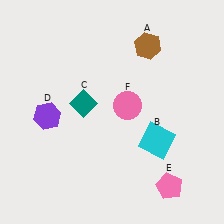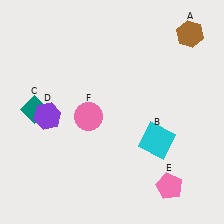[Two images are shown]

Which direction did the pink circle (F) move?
The pink circle (F) moved left.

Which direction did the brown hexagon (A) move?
The brown hexagon (A) moved right.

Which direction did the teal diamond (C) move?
The teal diamond (C) moved left.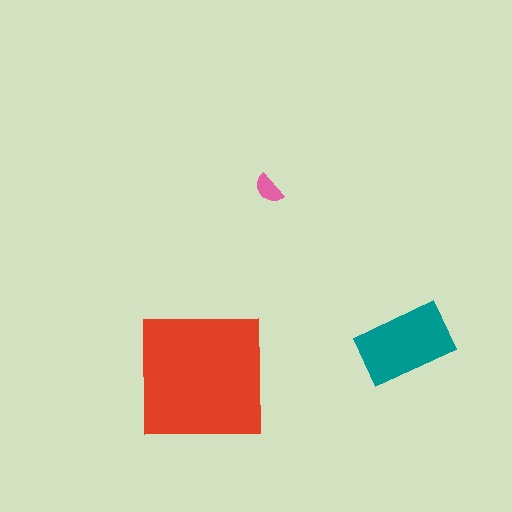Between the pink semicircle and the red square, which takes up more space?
The red square.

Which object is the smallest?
The pink semicircle.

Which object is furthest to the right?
The teal rectangle is rightmost.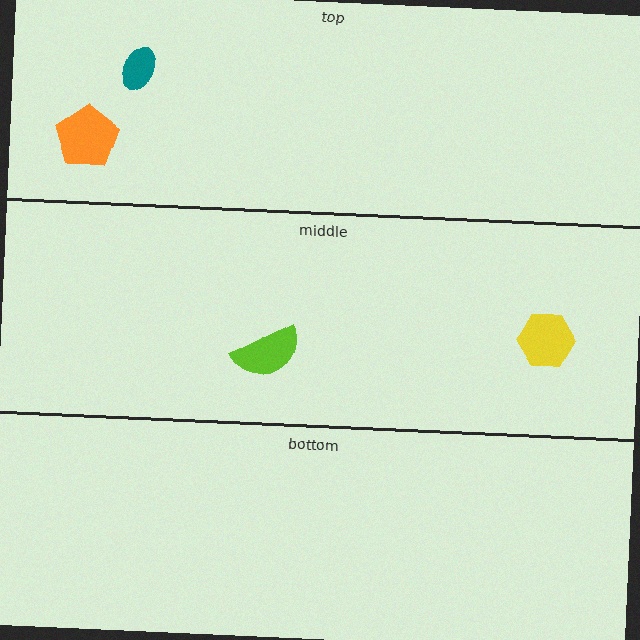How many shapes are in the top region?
2.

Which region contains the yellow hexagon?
The middle region.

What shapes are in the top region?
The orange pentagon, the teal ellipse.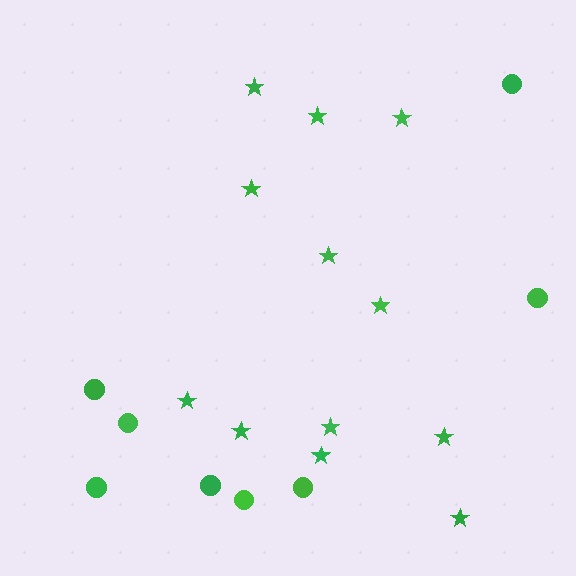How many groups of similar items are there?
There are 2 groups: one group of circles (8) and one group of stars (12).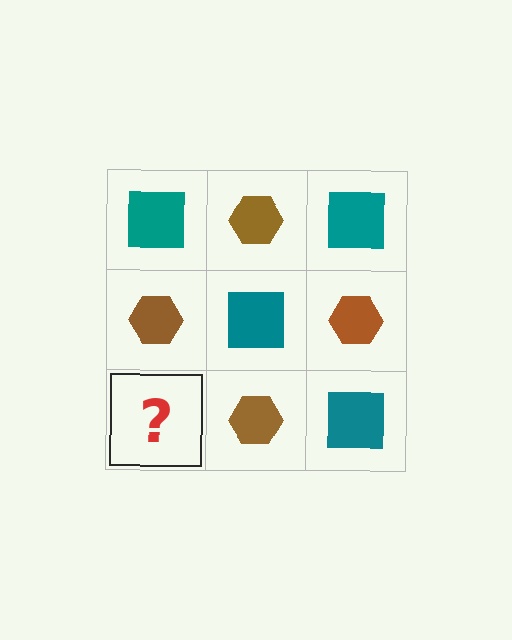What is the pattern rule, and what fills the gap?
The rule is that it alternates teal square and brown hexagon in a checkerboard pattern. The gap should be filled with a teal square.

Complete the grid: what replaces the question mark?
The question mark should be replaced with a teal square.